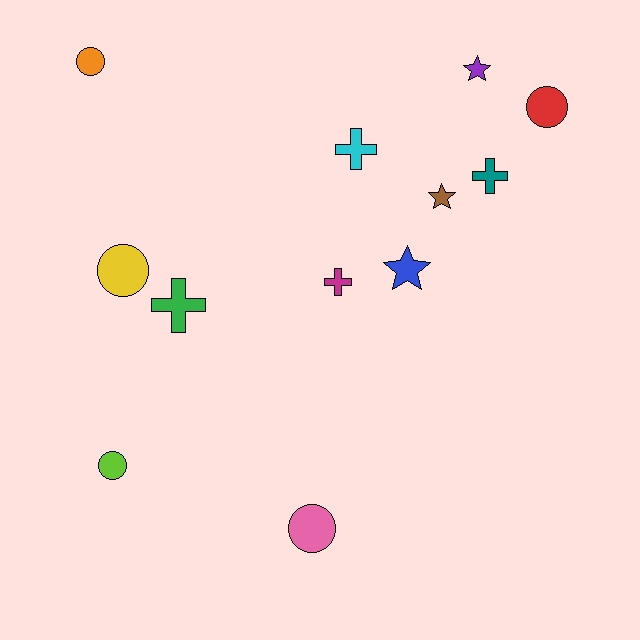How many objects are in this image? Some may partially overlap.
There are 12 objects.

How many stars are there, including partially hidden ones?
There are 3 stars.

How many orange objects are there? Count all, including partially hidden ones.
There is 1 orange object.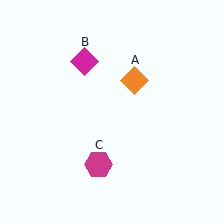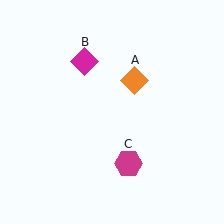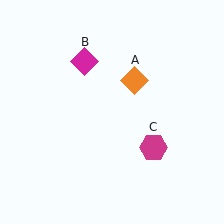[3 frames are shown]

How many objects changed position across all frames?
1 object changed position: magenta hexagon (object C).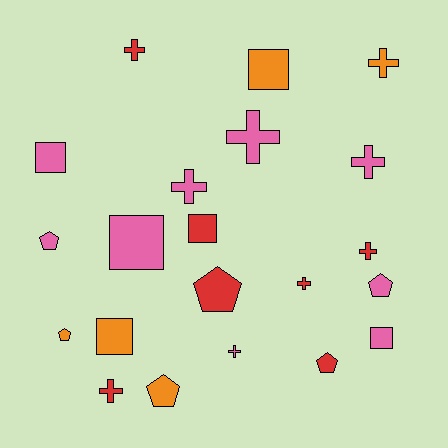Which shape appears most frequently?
Cross, with 9 objects.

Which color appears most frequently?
Pink, with 9 objects.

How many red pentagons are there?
There are 2 red pentagons.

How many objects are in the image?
There are 21 objects.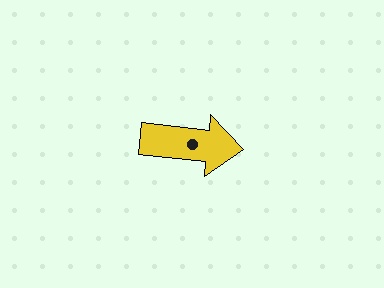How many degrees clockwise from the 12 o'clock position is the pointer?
Approximately 96 degrees.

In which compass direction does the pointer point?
East.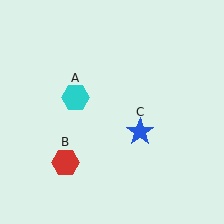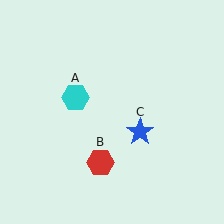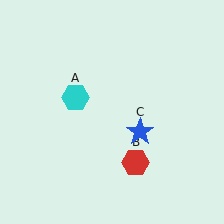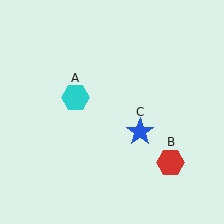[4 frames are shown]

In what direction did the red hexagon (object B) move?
The red hexagon (object B) moved right.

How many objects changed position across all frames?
1 object changed position: red hexagon (object B).